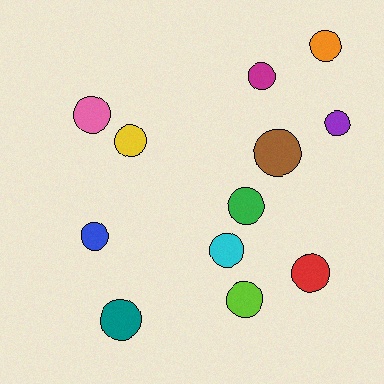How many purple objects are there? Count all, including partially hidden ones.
There is 1 purple object.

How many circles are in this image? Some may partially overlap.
There are 12 circles.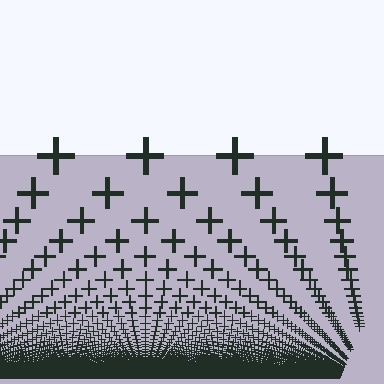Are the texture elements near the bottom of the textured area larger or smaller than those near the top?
Smaller. The gradient is inverted — elements near the bottom are smaller and denser.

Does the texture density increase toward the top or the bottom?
Density increases toward the bottom.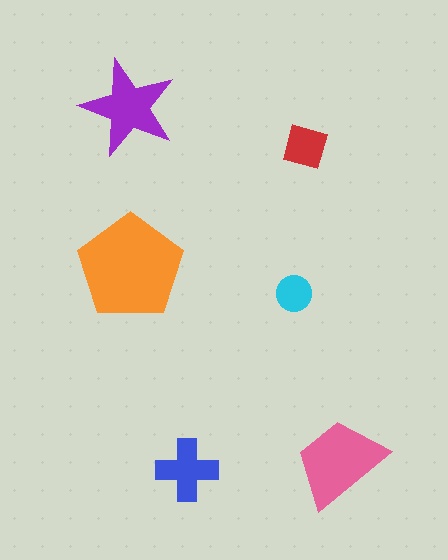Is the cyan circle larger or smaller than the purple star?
Smaller.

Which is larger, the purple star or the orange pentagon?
The orange pentagon.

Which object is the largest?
The orange pentagon.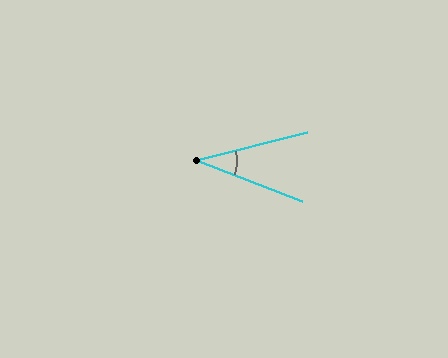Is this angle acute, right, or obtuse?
It is acute.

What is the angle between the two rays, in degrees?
Approximately 35 degrees.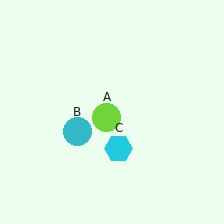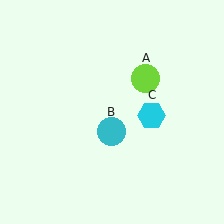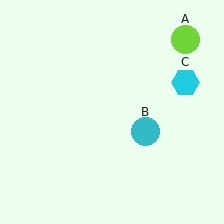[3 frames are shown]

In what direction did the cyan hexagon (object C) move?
The cyan hexagon (object C) moved up and to the right.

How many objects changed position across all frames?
3 objects changed position: lime circle (object A), cyan circle (object B), cyan hexagon (object C).